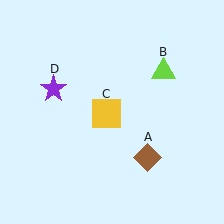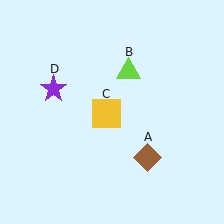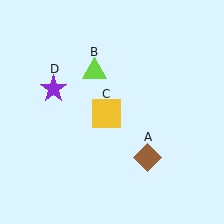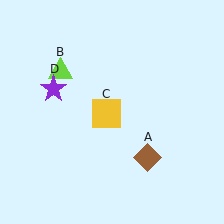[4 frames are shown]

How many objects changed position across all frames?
1 object changed position: lime triangle (object B).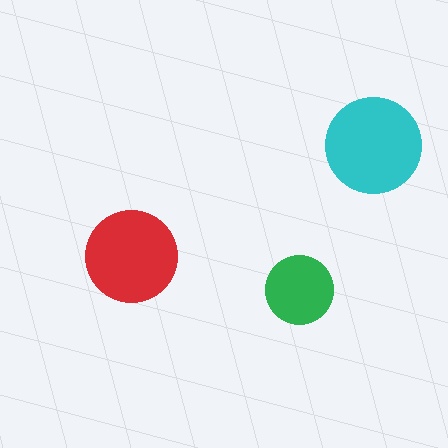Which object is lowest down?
The green circle is bottommost.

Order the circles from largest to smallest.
the cyan one, the red one, the green one.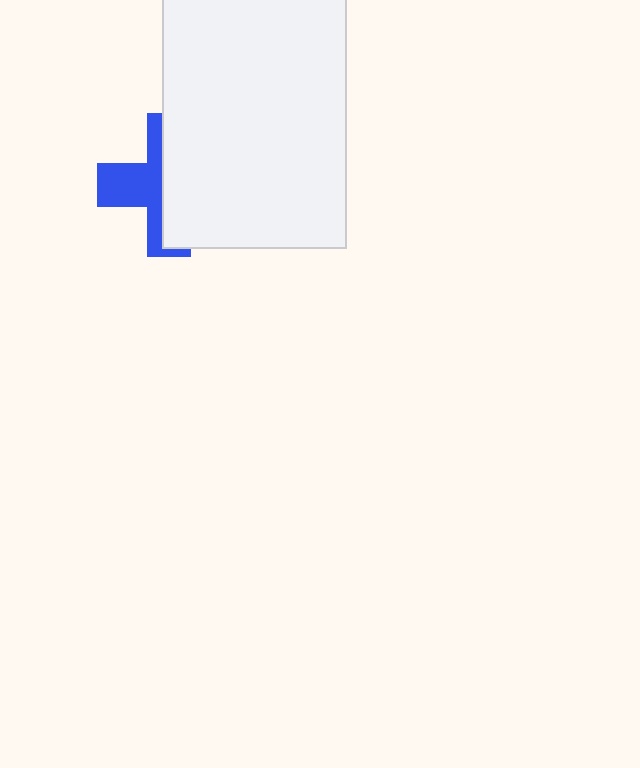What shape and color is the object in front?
The object in front is a white rectangle.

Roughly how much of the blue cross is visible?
A small part of it is visible (roughly 42%).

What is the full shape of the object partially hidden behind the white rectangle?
The partially hidden object is a blue cross.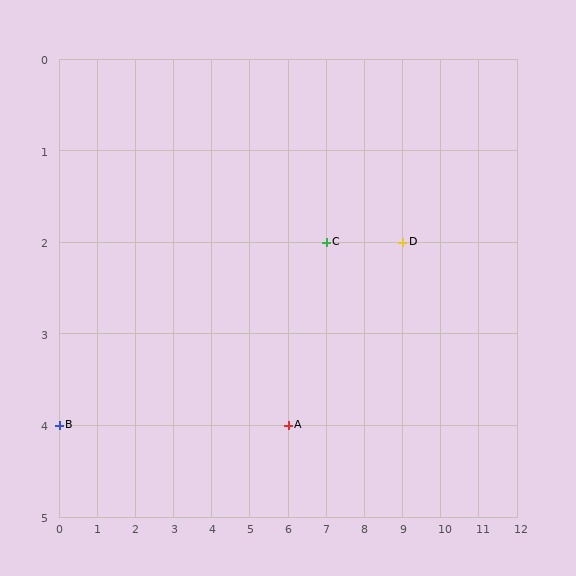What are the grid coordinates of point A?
Point A is at grid coordinates (6, 4).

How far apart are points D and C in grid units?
Points D and C are 2 columns apart.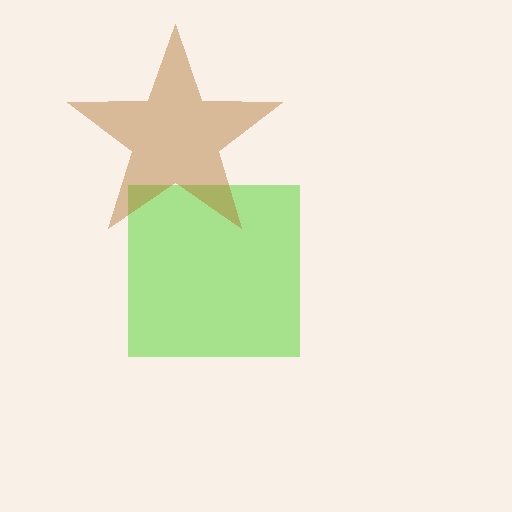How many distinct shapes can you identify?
There are 2 distinct shapes: a lime square, a brown star.